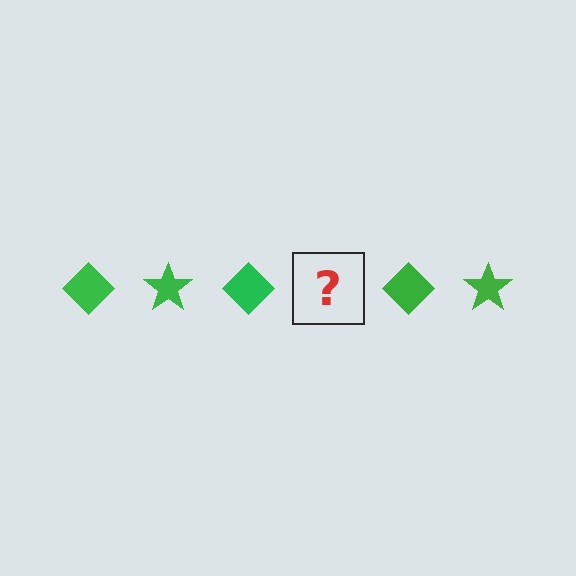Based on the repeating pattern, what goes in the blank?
The blank should be a green star.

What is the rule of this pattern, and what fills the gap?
The rule is that the pattern cycles through diamond, star shapes in green. The gap should be filled with a green star.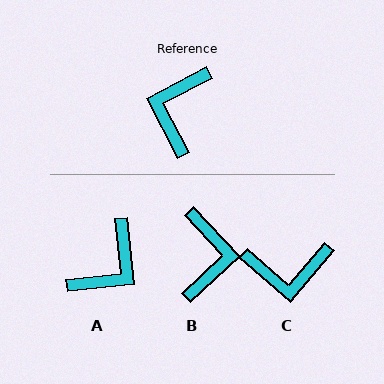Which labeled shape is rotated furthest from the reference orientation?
B, about 165 degrees away.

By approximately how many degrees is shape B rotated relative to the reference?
Approximately 165 degrees clockwise.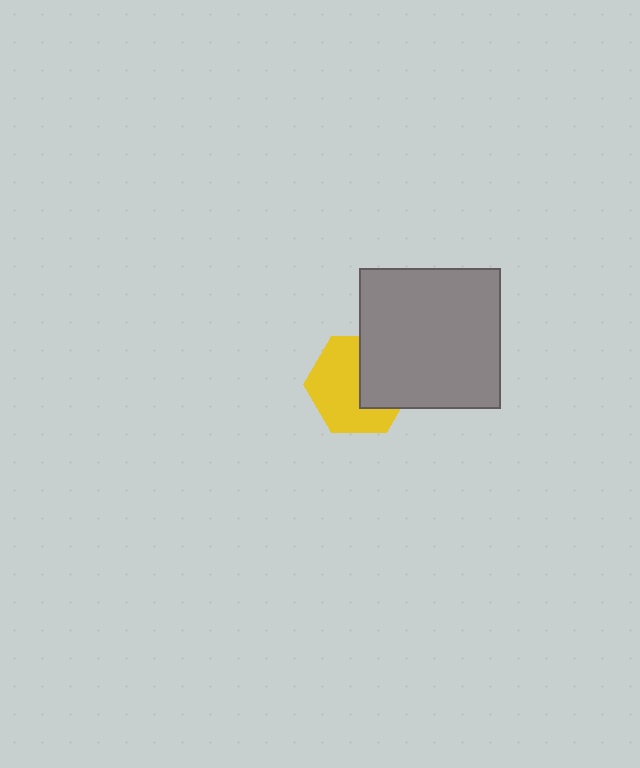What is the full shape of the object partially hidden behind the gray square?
The partially hidden object is a yellow hexagon.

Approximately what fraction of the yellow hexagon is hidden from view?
Roughly 39% of the yellow hexagon is hidden behind the gray square.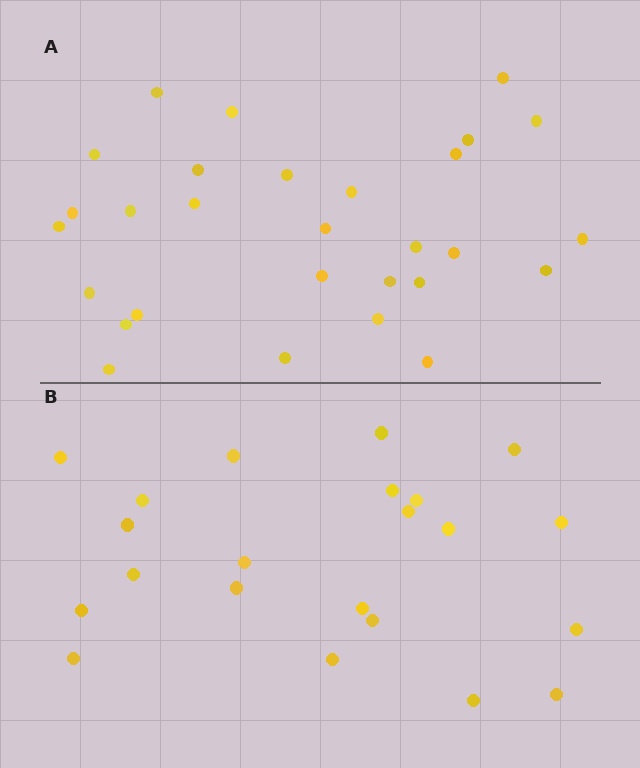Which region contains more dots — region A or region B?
Region A (the top region) has more dots.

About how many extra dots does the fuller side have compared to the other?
Region A has roughly 8 or so more dots than region B.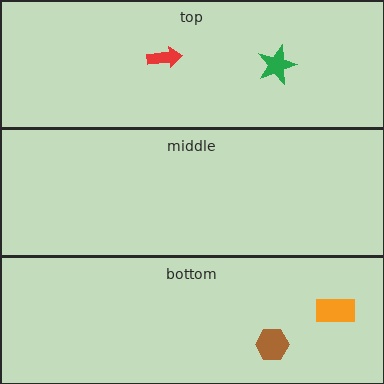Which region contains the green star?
The top region.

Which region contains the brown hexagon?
The bottom region.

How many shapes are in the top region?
2.